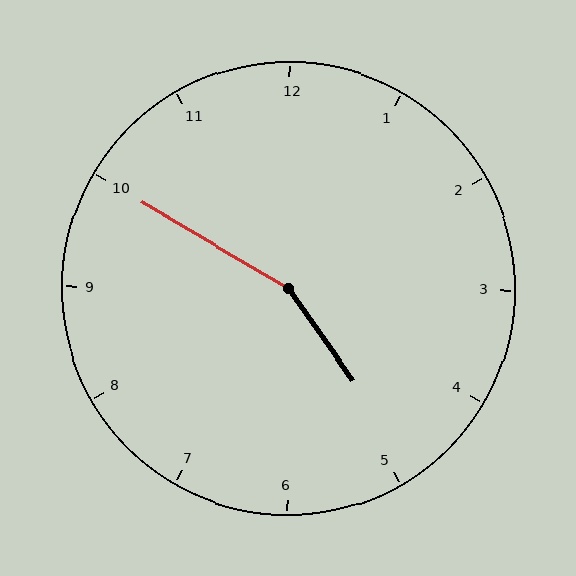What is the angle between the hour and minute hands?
Approximately 155 degrees.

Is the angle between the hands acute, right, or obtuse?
It is obtuse.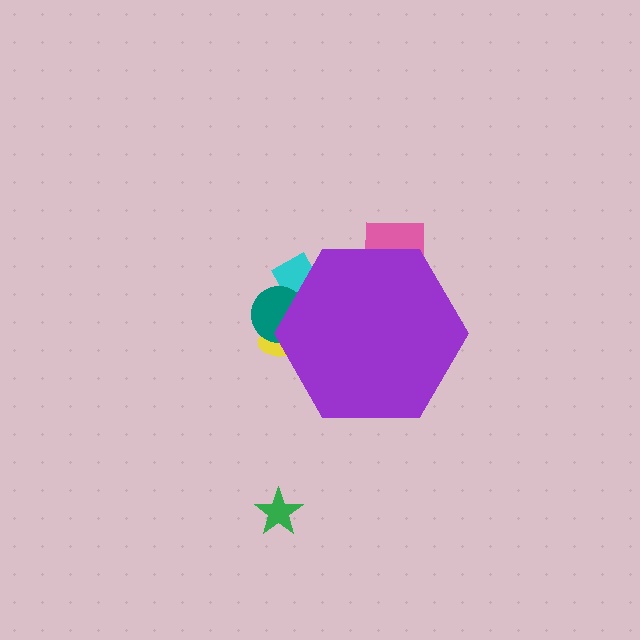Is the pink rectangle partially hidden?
Yes, the pink rectangle is partially hidden behind the purple hexagon.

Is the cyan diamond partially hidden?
Yes, the cyan diamond is partially hidden behind the purple hexagon.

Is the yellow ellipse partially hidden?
Yes, the yellow ellipse is partially hidden behind the purple hexagon.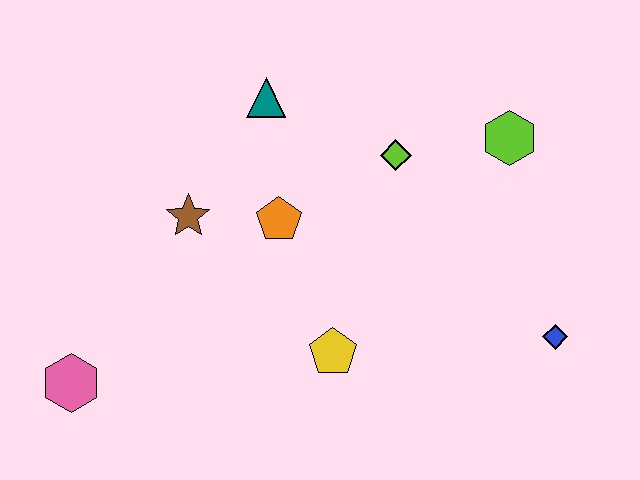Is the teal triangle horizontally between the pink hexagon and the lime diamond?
Yes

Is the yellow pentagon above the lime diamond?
No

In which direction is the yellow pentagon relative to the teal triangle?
The yellow pentagon is below the teal triangle.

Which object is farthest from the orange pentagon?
The blue diamond is farthest from the orange pentagon.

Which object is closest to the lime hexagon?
The lime diamond is closest to the lime hexagon.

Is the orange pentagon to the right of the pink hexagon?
Yes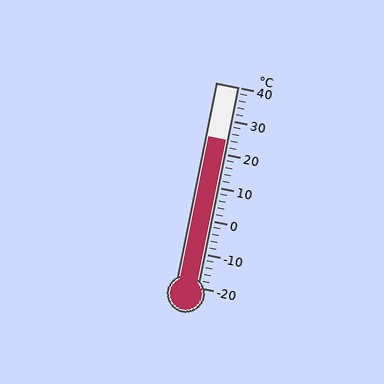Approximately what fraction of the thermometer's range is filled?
The thermometer is filled to approximately 75% of its range.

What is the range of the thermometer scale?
The thermometer scale ranges from -20°C to 40°C.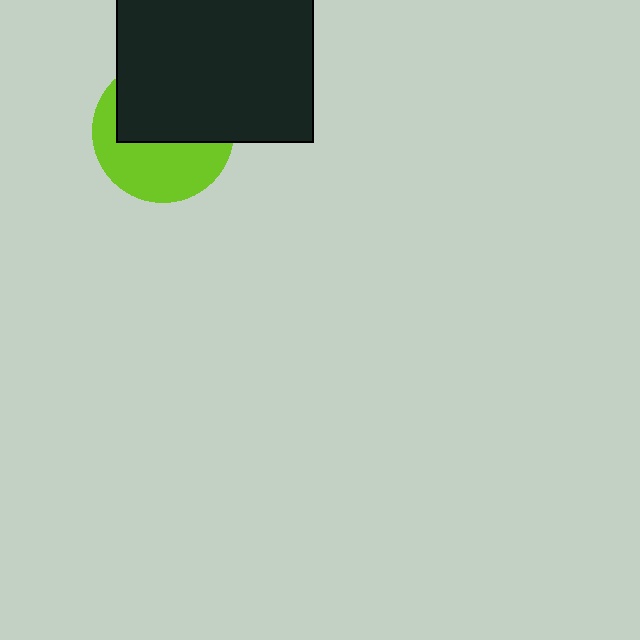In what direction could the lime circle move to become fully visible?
The lime circle could move down. That would shift it out from behind the black square entirely.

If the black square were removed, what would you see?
You would see the complete lime circle.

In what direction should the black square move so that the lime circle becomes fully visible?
The black square should move up. That is the shortest direction to clear the overlap and leave the lime circle fully visible.